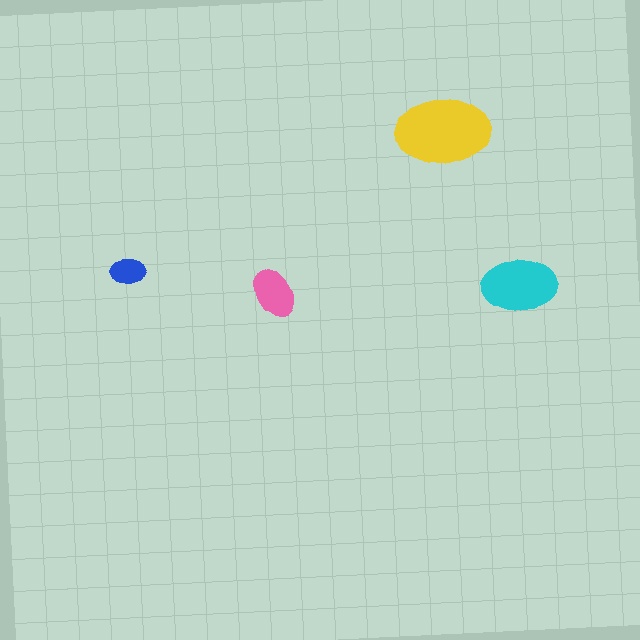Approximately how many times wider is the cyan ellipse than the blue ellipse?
About 2 times wider.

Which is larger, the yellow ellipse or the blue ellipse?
The yellow one.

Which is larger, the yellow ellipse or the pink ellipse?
The yellow one.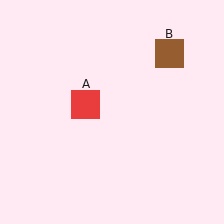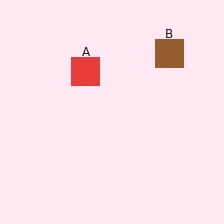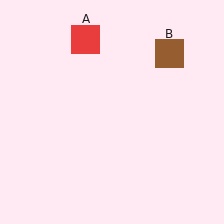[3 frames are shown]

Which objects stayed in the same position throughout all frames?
Brown square (object B) remained stationary.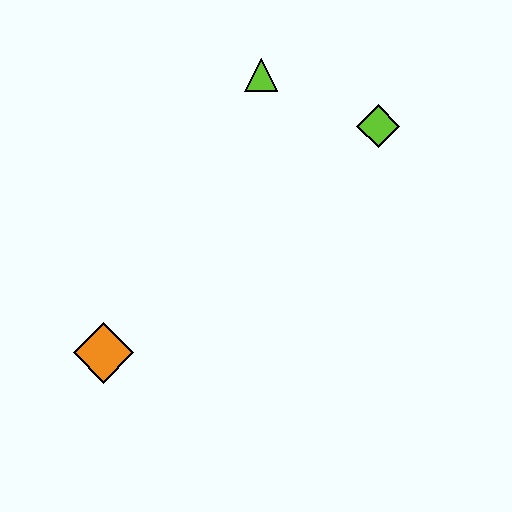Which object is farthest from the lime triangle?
The orange diamond is farthest from the lime triangle.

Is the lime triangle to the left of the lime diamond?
Yes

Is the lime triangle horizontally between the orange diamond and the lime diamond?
Yes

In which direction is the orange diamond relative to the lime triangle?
The orange diamond is below the lime triangle.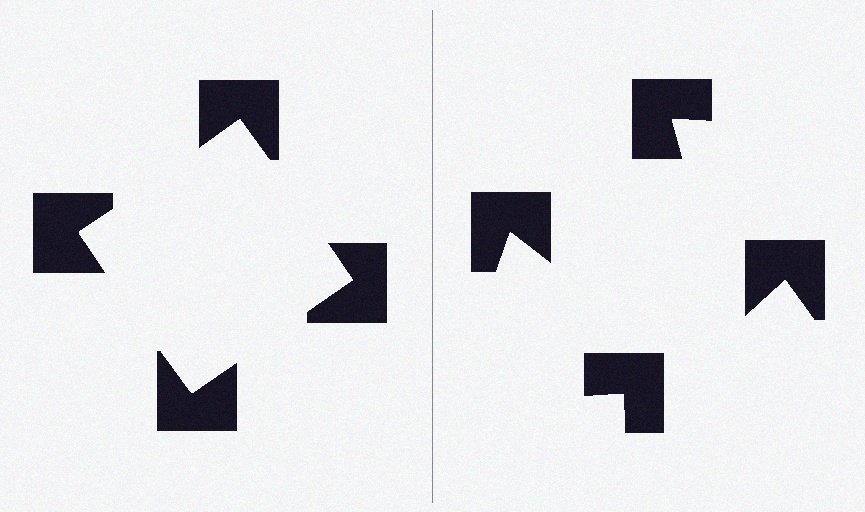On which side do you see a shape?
An illusory square appears on the left side. On the right side the wedge cuts are rotated, so no coherent shape forms.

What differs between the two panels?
The notched squares are positioned identically on both sides; only the wedge orientations differ. On the left they align to a square; on the right they are misaligned.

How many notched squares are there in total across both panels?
8 — 4 on each side.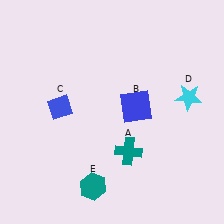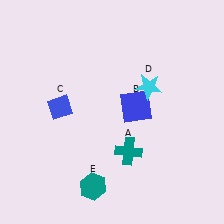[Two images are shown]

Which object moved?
The cyan star (D) moved left.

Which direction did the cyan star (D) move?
The cyan star (D) moved left.